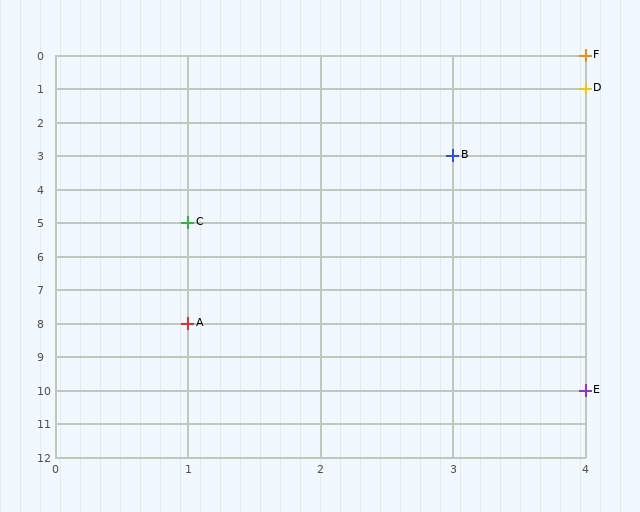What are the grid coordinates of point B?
Point B is at grid coordinates (3, 3).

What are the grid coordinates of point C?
Point C is at grid coordinates (1, 5).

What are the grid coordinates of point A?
Point A is at grid coordinates (1, 8).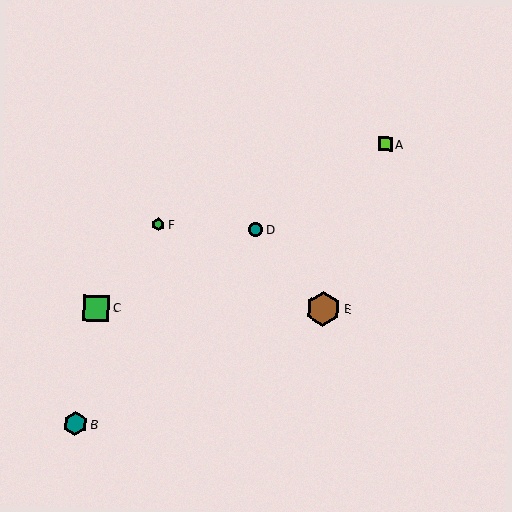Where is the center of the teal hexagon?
The center of the teal hexagon is at (75, 424).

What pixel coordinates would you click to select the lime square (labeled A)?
Click at (385, 144) to select the lime square A.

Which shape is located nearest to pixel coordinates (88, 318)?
The green square (labeled C) at (96, 308) is nearest to that location.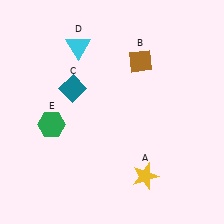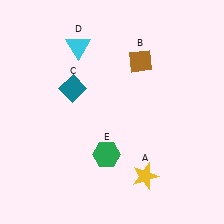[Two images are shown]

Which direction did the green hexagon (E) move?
The green hexagon (E) moved right.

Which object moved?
The green hexagon (E) moved right.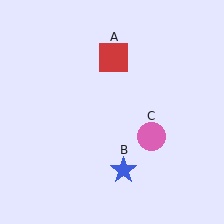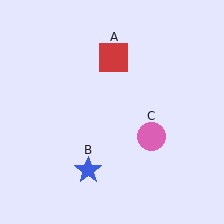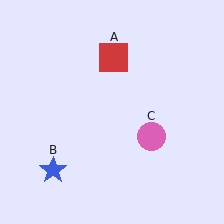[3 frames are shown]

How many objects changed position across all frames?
1 object changed position: blue star (object B).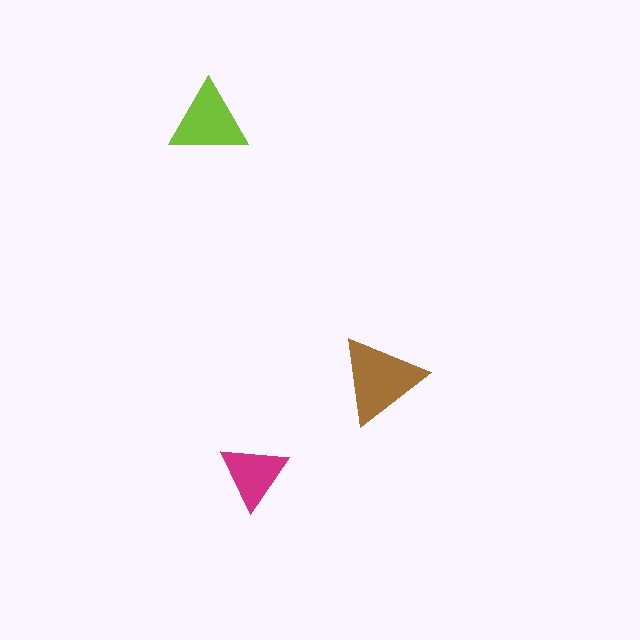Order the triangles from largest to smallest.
the brown one, the lime one, the magenta one.